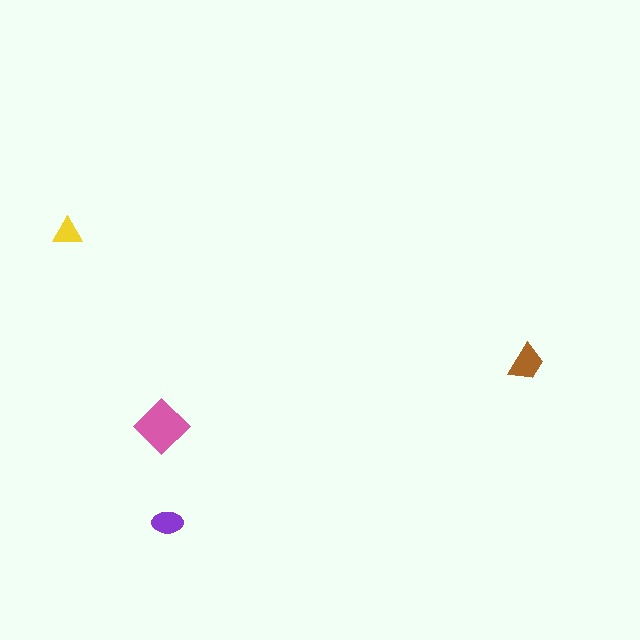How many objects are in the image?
There are 4 objects in the image.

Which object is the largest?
The pink diamond.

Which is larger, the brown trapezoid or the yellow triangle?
The brown trapezoid.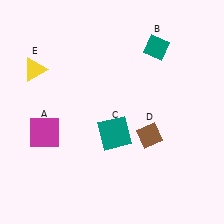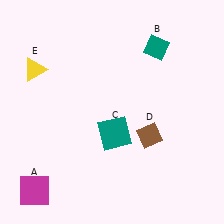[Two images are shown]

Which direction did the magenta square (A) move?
The magenta square (A) moved down.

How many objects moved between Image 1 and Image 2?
1 object moved between the two images.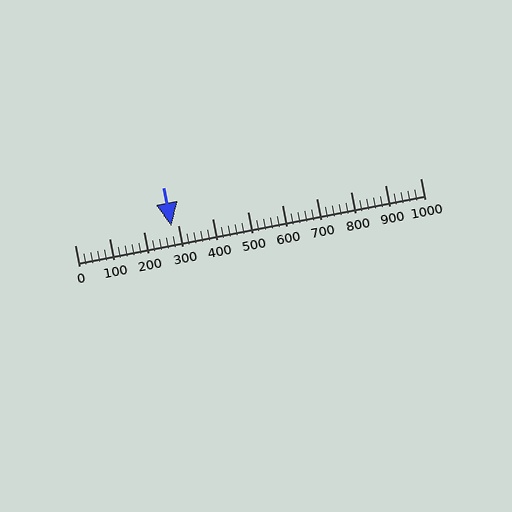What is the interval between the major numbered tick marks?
The major tick marks are spaced 100 units apart.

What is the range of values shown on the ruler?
The ruler shows values from 0 to 1000.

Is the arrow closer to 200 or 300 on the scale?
The arrow is closer to 300.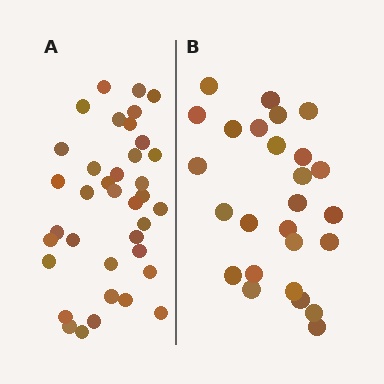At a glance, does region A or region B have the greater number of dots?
Region A (the left region) has more dots.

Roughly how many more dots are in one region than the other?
Region A has roughly 12 or so more dots than region B.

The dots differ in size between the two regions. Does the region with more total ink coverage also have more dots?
No. Region B has more total ink coverage because its dots are larger, but region A actually contains more individual dots. Total area can be misleading — the number of items is what matters here.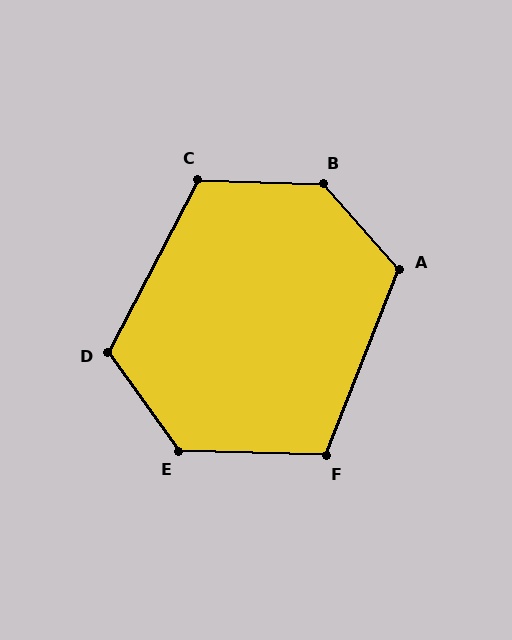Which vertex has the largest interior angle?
B, at approximately 133 degrees.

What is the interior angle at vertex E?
Approximately 127 degrees (obtuse).